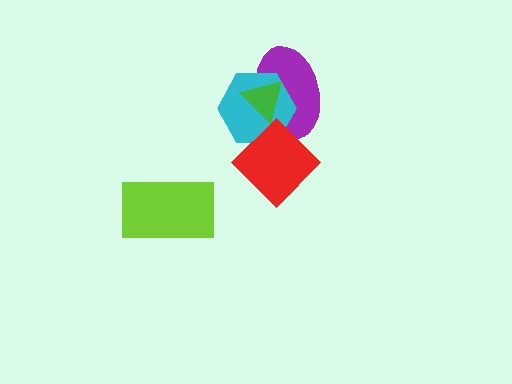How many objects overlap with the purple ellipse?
3 objects overlap with the purple ellipse.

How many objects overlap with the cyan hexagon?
3 objects overlap with the cyan hexagon.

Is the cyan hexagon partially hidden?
Yes, it is partially covered by another shape.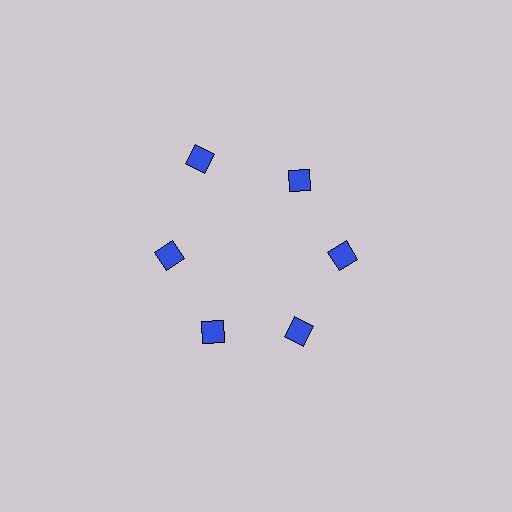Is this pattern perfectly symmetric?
No. The 6 blue diamonds are arranged in a ring, but one element near the 11 o'clock position is pushed outward from the center, breaking the 6-fold rotational symmetry.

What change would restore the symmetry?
The symmetry would be restored by moving it inward, back onto the ring so that all 6 diamonds sit at equal angles and equal distance from the center.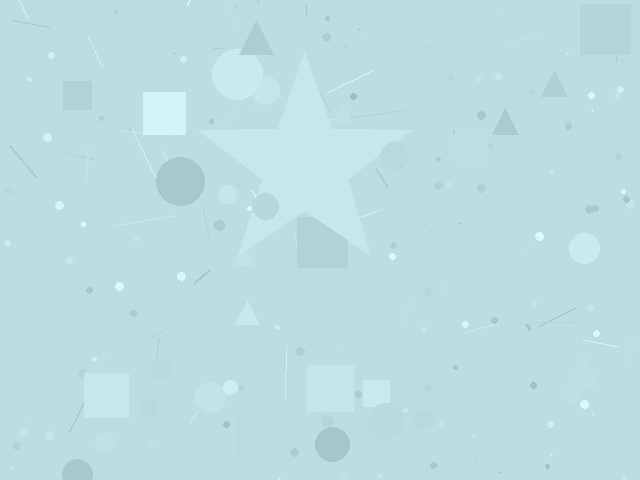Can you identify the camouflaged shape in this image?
The camouflaged shape is a star.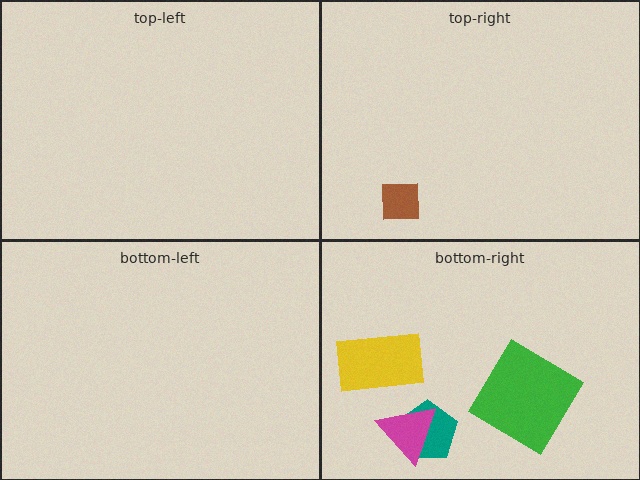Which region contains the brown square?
The top-right region.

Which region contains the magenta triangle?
The bottom-right region.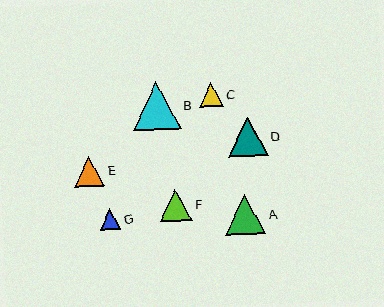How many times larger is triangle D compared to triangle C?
Triangle D is approximately 1.7 times the size of triangle C.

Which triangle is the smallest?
Triangle G is the smallest with a size of approximately 20 pixels.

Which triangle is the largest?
Triangle B is the largest with a size of approximately 47 pixels.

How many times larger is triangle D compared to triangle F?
Triangle D is approximately 1.2 times the size of triangle F.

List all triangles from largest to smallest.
From largest to smallest: B, A, D, F, E, C, G.